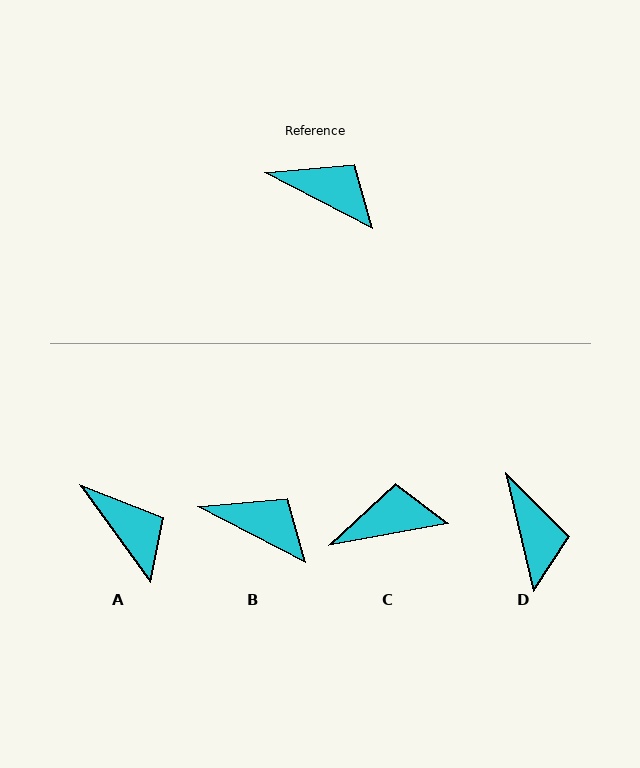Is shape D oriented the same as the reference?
No, it is off by about 50 degrees.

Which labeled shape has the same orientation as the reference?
B.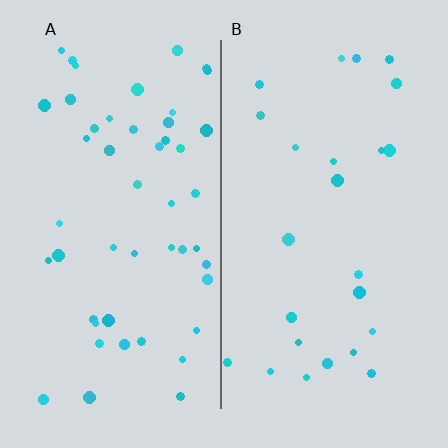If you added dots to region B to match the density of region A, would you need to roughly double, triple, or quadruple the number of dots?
Approximately double.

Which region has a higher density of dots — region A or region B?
A (the left).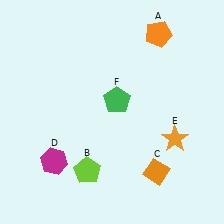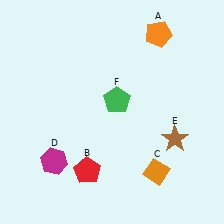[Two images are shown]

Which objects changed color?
B changed from lime to red. E changed from orange to brown.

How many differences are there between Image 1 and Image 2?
There are 2 differences between the two images.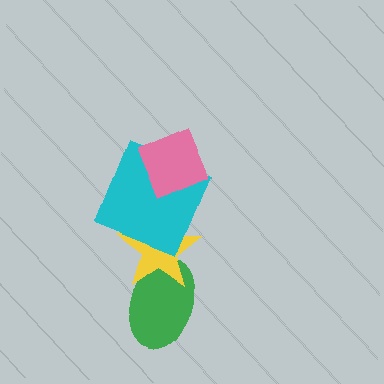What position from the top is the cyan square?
The cyan square is 2nd from the top.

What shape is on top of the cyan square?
The pink diamond is on top of the cyan square.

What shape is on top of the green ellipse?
The yellow star is on top of the green ellipse.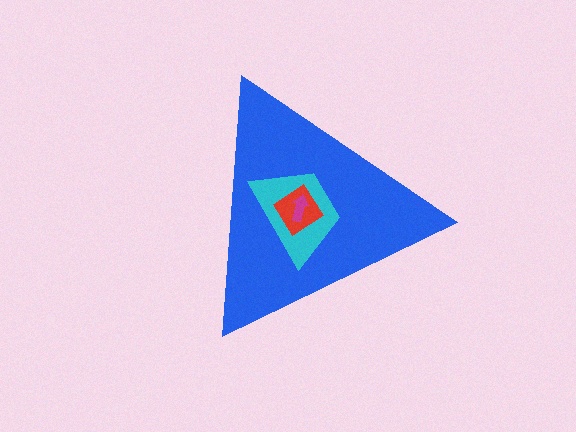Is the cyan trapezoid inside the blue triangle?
Yes.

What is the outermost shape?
The blue triangle.